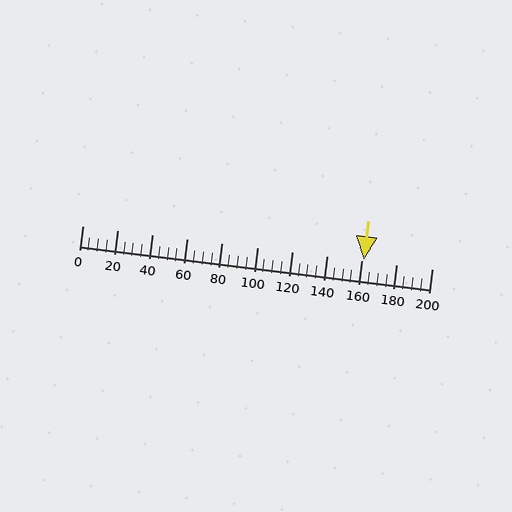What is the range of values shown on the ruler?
The ruler shows values from 0 to 200.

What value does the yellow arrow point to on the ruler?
The yellow arrow points to approximately 161.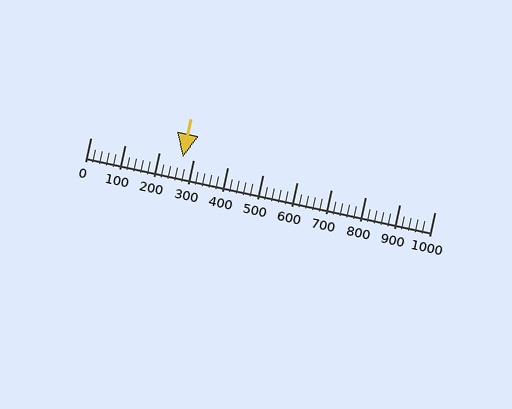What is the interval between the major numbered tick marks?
The major tick marks are spaced 100 units apart.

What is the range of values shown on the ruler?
The ruler shows values from 0 to 1000.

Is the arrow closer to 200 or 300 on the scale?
The arrow is closer to 300.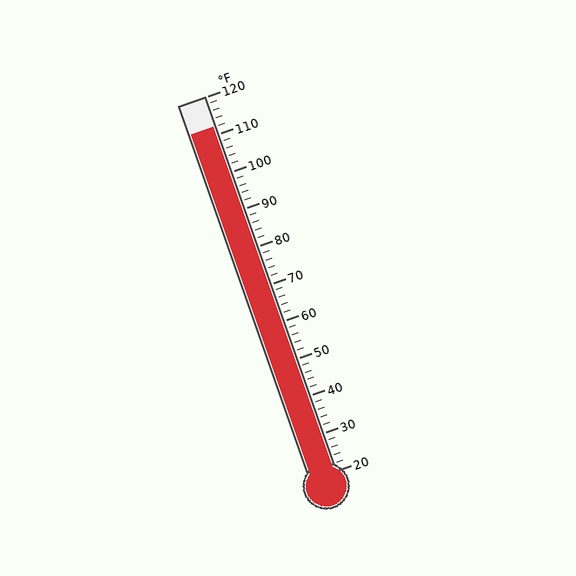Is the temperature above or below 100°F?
The temperature is above 100°F.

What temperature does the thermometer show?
The thermometer shows approximately 112°F.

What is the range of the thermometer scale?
The thermometer scale ranges from 20°F to 120°F.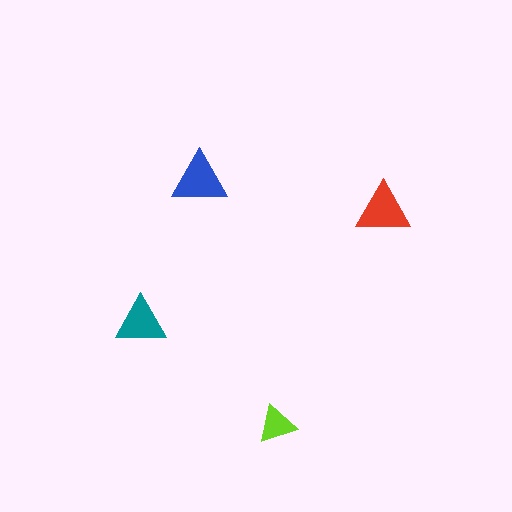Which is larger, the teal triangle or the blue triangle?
The blue one.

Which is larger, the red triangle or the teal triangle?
The red one.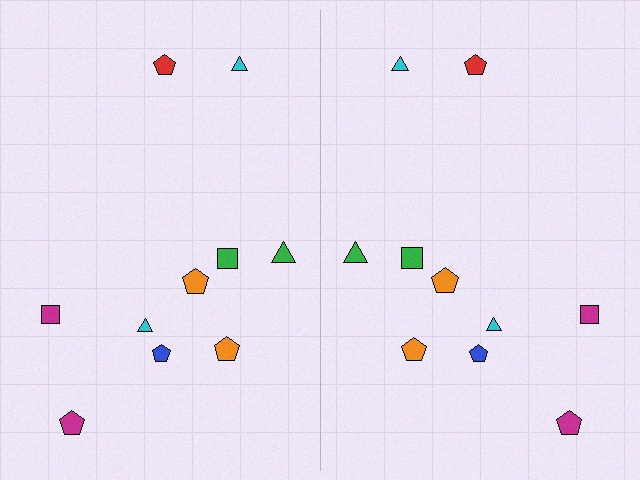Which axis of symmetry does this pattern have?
The pattern has a vertical axis of symmetry running through the center of the image.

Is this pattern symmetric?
Yes, this pattern has bilateral (reflection) symmetry.